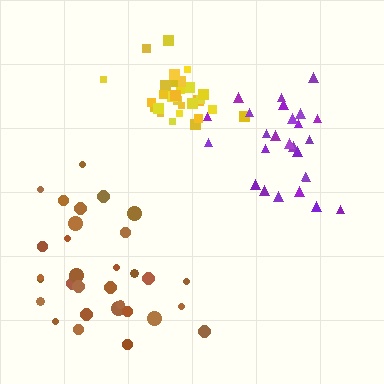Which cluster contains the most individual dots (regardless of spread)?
Brown (31).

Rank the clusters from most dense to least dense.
yellow, purple, brown.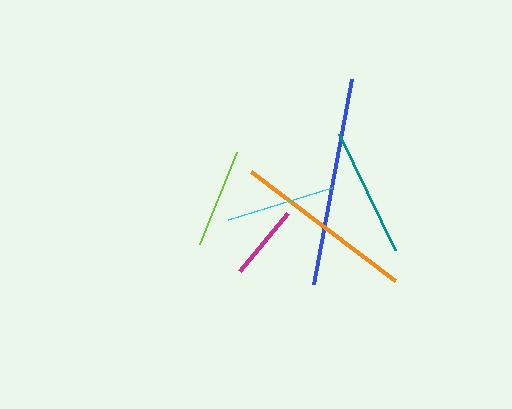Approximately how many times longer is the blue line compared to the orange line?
The blue line is approximately 1.1 times the length of the orange line.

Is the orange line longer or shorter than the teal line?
The orange line is longer than the teal line.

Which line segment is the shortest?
The magenta line is the shortest at approximately 76 pixels.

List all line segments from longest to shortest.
From longest to shortest: blue, orange, teal, cyan, lime, magenta.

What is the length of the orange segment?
The orange segment is approximately 181 pixels long.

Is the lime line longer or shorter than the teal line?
The teal line is longer than the lime line.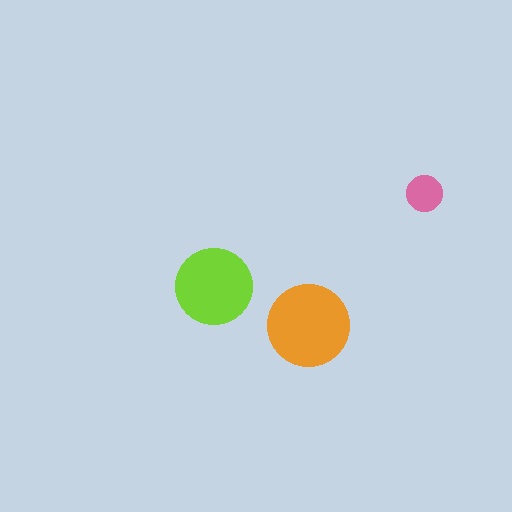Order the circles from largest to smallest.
the orange one, the lime one, the pink one.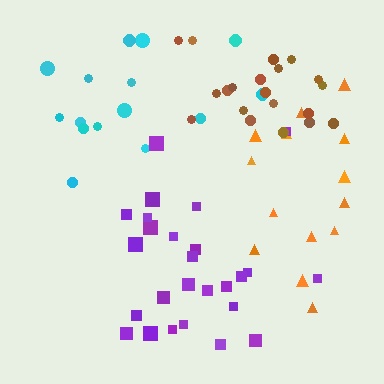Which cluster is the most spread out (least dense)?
Orange.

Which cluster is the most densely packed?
Brown.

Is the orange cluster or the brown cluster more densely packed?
Brown.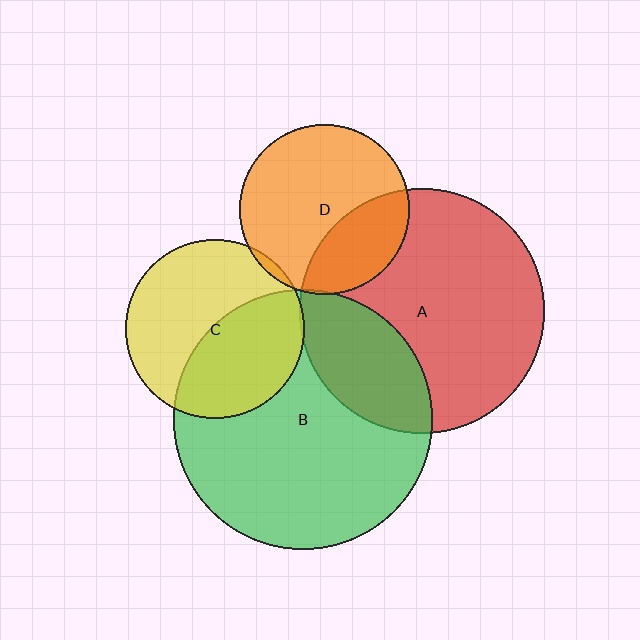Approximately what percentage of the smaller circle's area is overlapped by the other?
Approximately 5%.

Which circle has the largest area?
Circle B (green).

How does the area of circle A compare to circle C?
Approximately 1.9 times.